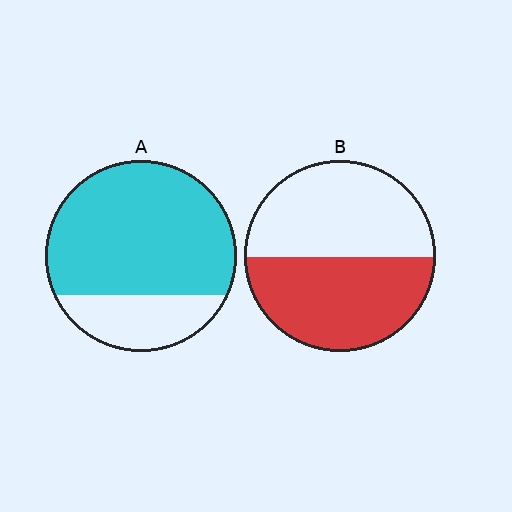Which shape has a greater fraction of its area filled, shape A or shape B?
Shape A.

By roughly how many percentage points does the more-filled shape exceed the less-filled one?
By roughly 25 percentage points (A over B).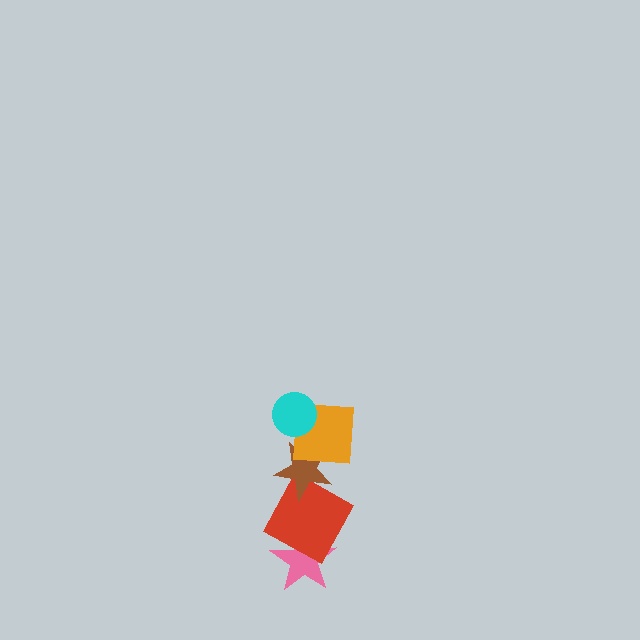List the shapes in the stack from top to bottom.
From top to bottom: the cyan circle, the orange square, the brown star, the red square, the pink star.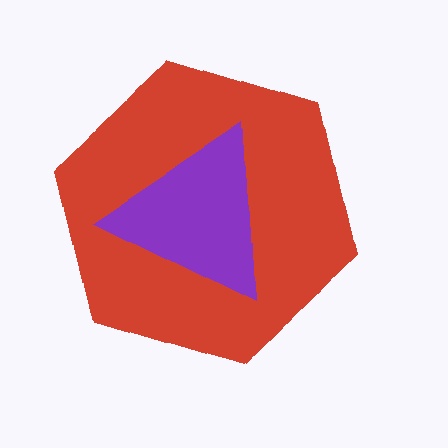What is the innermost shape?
The purple triangle.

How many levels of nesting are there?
2.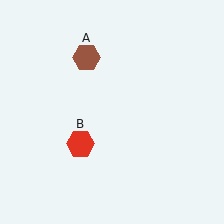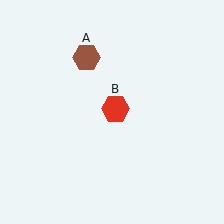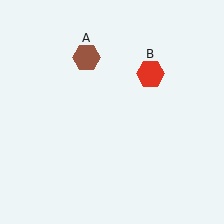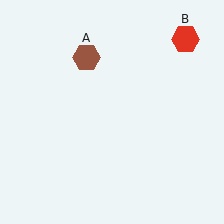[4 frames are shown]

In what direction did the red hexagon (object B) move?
The red hexagon (object B) moved up and to the right.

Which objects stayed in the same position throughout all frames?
Brown hexagon (object A) remained stationary.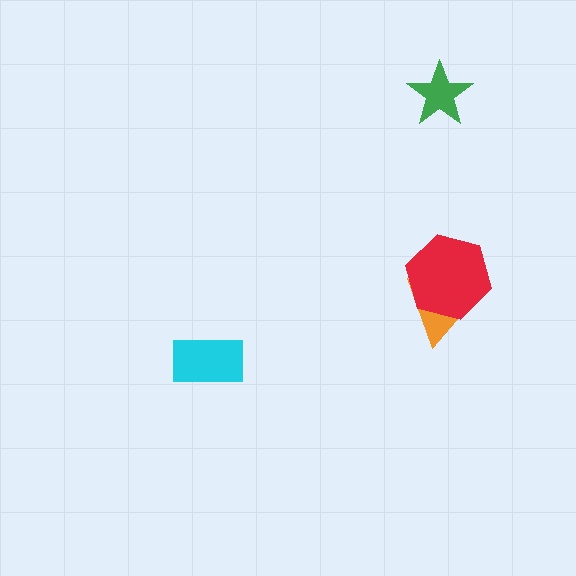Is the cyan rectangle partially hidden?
No, no other shape covers it.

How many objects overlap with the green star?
0 objects overlap with the green star.